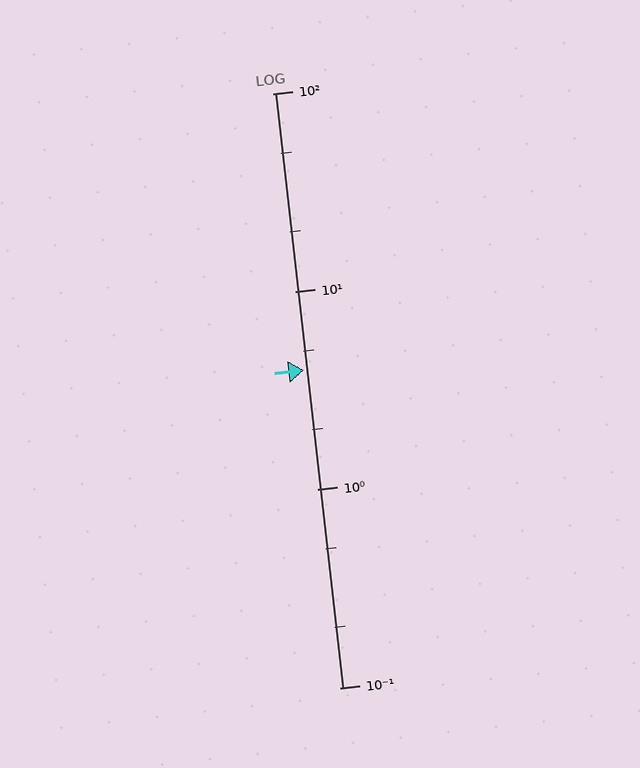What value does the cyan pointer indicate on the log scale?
The pointer indicates approximately 4.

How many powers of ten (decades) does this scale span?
The scale spans 3 decades, from 0.1 to 100.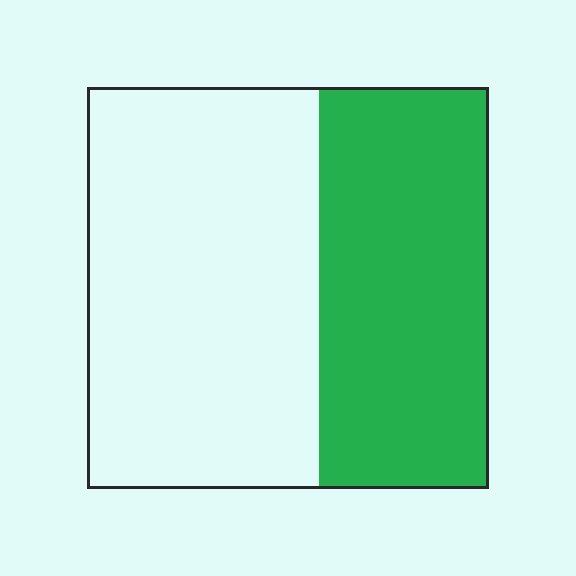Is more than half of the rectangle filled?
No.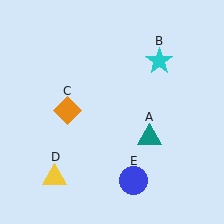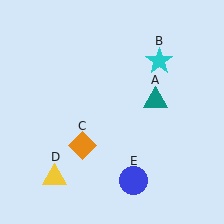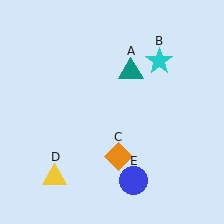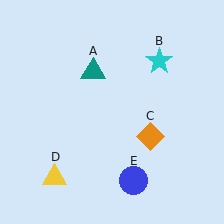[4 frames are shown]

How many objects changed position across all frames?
2 objects changed position: teal triangle (object A), orange diamond (object C).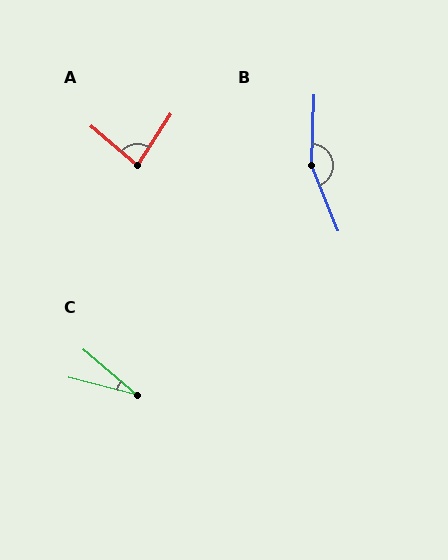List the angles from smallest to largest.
C (26°), A (82°), B (156°).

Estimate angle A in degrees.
Approximately 82 degrees.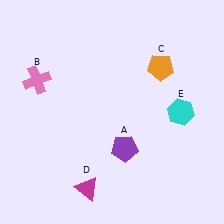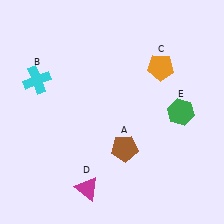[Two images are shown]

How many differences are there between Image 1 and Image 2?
There are 3 differences between the two images.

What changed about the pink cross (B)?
In Image 1, B is pink. In Image 2, it changed to cyan.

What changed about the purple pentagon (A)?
In Image 1, A is purple. In Image 2, it changed to brown.